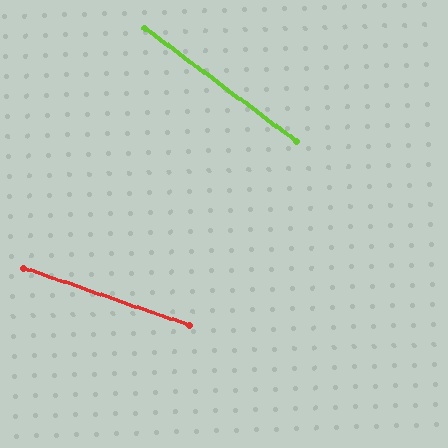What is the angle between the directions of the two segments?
Approximately 17 degrees.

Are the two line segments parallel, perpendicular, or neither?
Neither parallel nor perpendicular — they differ by about 17°.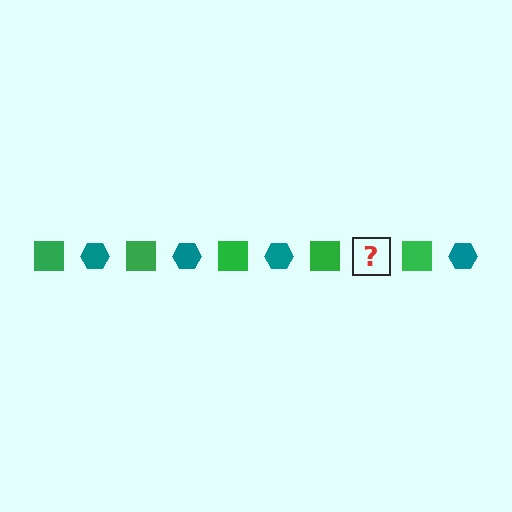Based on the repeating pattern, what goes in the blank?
The blank should be a teal hexagon.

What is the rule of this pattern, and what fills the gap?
The rule is that the pattern alternates between green square and teal hexagon. The gap should be filled with a teal hexagon.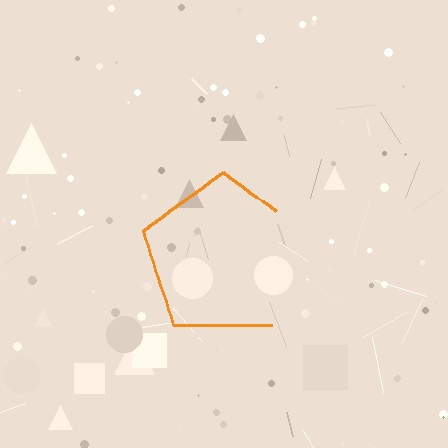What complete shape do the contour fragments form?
The contour fragments form a pentagon.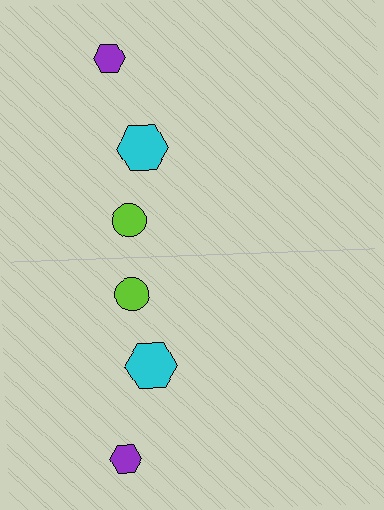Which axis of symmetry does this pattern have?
The pattern has a horizontal axis of symmetry running through the center of the image.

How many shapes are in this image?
There are 6 shapes in this image.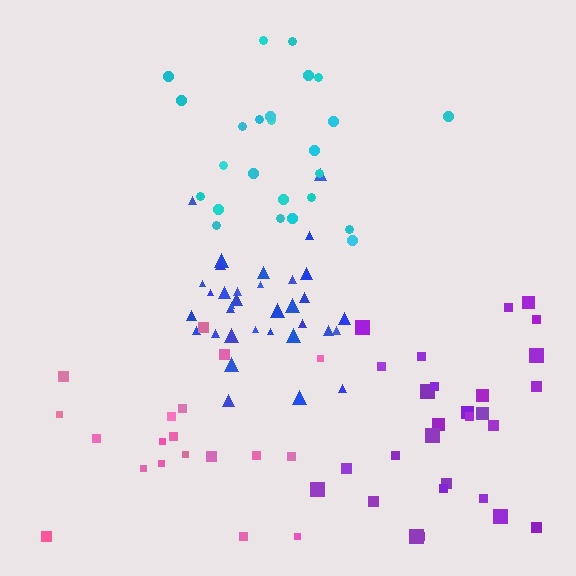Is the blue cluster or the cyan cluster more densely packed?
Blue.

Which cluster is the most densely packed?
Blue.